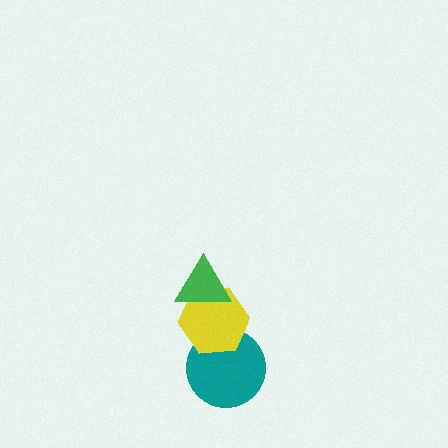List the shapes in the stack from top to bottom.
From top to bottom: the green triangle, the yellow hexagon, the teal circle.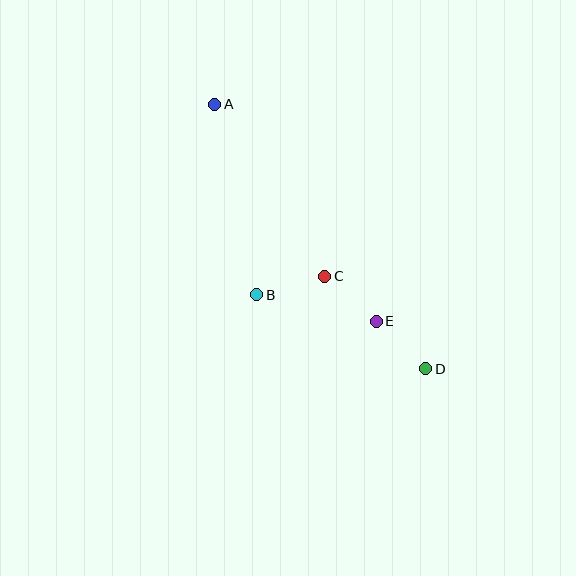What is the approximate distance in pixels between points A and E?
The distance between A and E is approximately 270 pixels.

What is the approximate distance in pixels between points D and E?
The distance between D and E is approximately 69 pixels.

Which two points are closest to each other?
Points C and E are closest to each other.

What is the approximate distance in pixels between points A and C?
The distance between A and C is approximately 204 pixels.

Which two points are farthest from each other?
Points A and D are farthest from each other.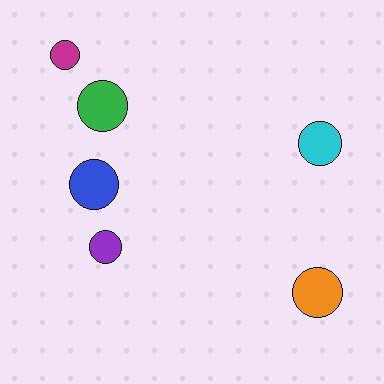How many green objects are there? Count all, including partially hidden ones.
There is 1 green object.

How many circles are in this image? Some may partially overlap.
There are 6 circles.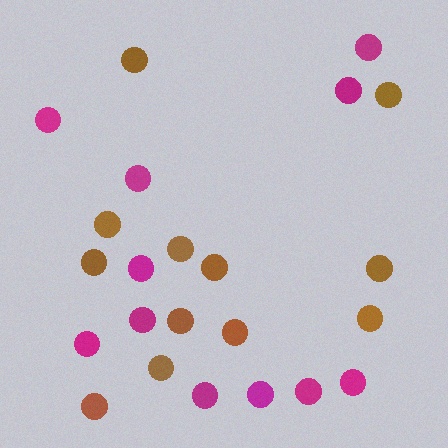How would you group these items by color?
There are 2 groups: one group of brown circles (12) and one group of magenta circles (11).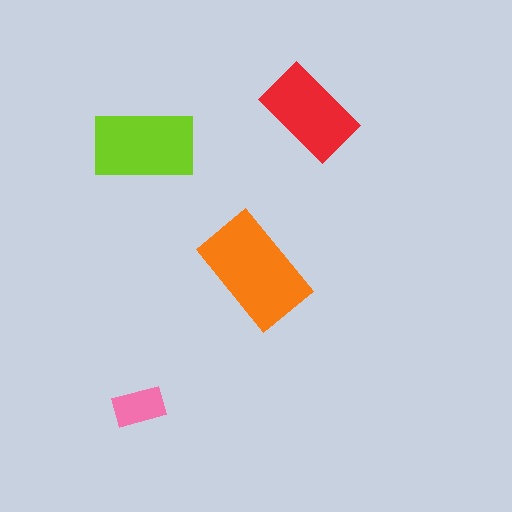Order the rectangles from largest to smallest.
the orange one, the lime one, the red one, the pink one.